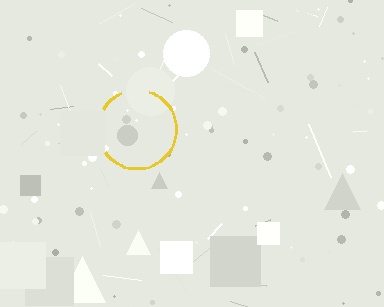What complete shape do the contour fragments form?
The contour fragments form a circle.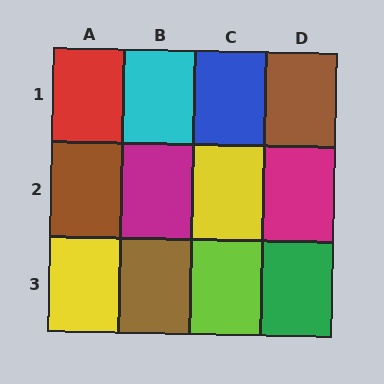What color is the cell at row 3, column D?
Green.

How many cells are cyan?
1 cell is cyan.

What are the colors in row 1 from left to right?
Red, cyan, blue, brown.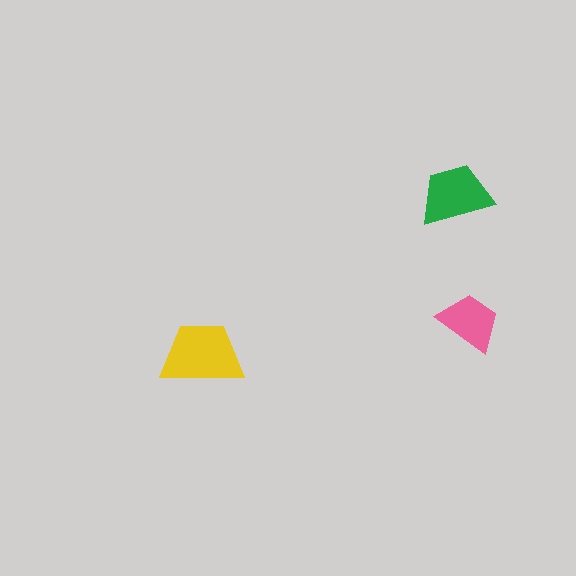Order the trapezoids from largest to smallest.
the yellow one, the green one, the pink one.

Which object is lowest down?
The yellow trapezoid is bottommost.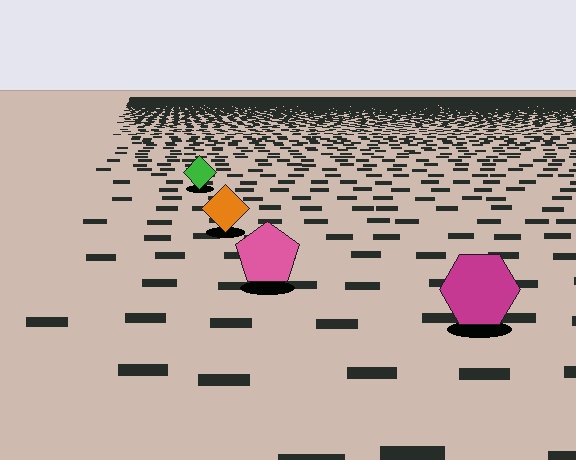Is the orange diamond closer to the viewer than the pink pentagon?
No. The pink pentagon is closer — you can tell from the texture gradient: the ground texture is coarser near it.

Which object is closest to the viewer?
The magenta hexagon is closest. The texture marks near it are larger and more spread out.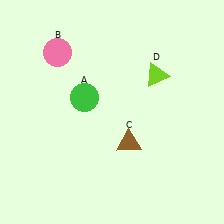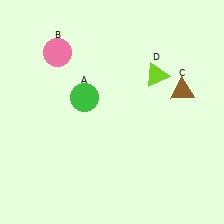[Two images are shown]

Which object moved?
The brown triangle (C) moved right.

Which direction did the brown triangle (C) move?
The brown triangle (C) moved right.